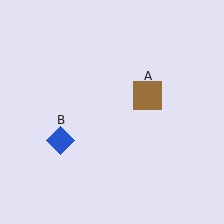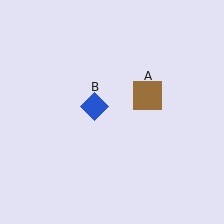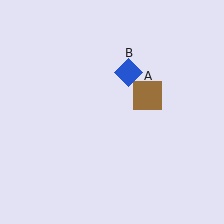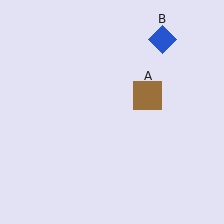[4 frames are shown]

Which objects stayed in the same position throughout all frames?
Brown square (object A) remained stationary.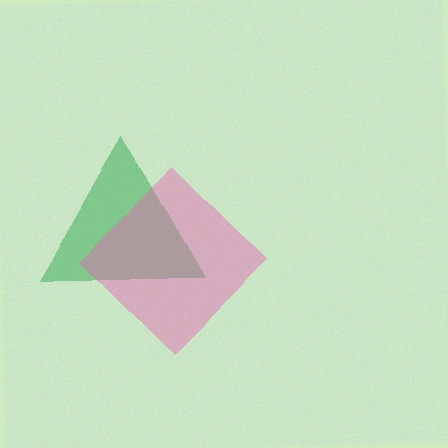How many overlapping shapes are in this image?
There are 2 overlapping shapes in the image.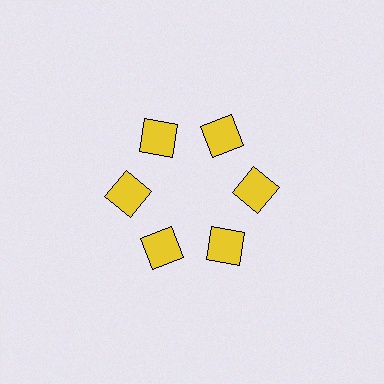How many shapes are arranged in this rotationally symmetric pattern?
There are 6 shapes, arranged in 6 groups of 1.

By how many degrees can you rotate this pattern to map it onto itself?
The pattern maps onto itself every 60 degrees of rotation.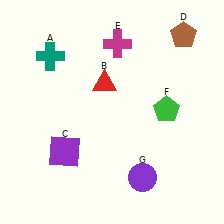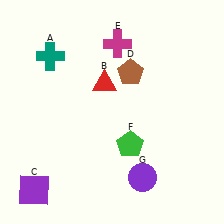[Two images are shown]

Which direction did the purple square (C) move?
The purple square (C) moved down.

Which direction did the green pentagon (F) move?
The green pentagon (F) moved left.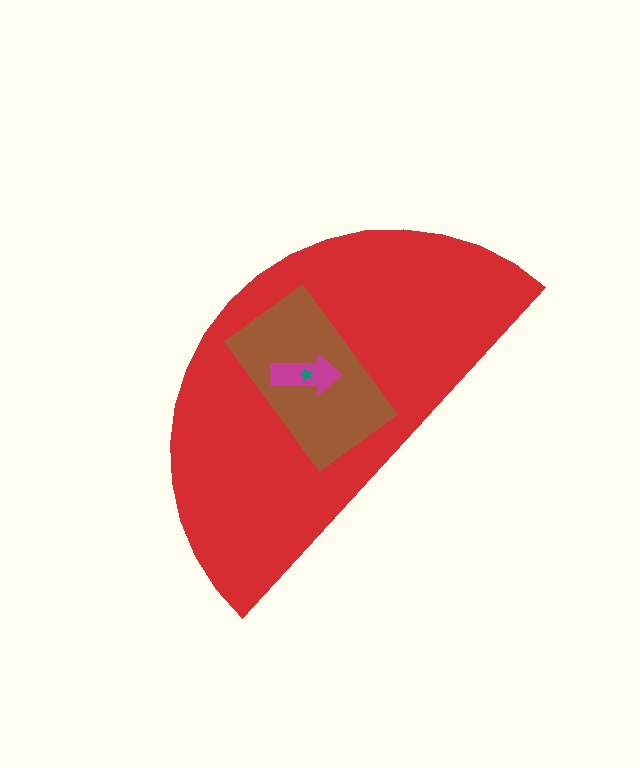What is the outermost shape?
The red semicircle.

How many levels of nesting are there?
4.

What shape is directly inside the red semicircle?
The brown rectangle.